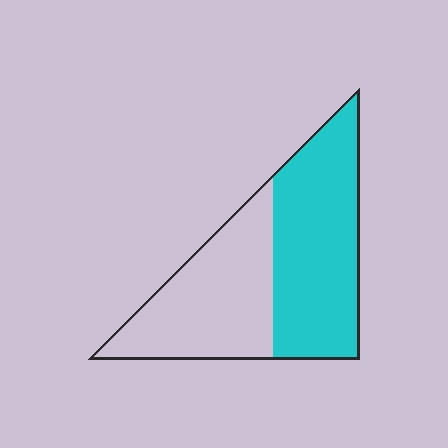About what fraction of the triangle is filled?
About one half (1/2).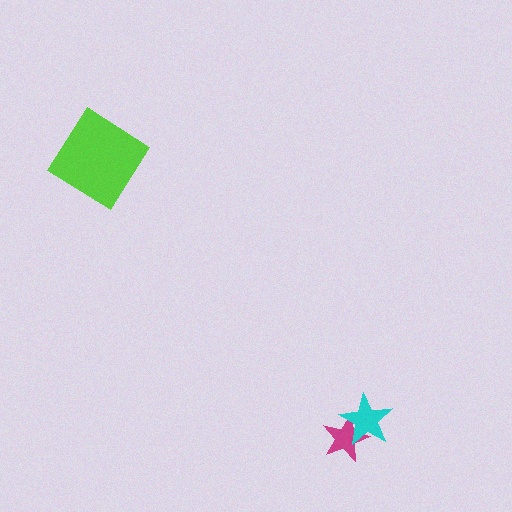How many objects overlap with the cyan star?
1 object overlaps with the cyan star.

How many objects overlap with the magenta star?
1 object overlaps with the magenta star.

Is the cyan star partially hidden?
No, no other shape covers it.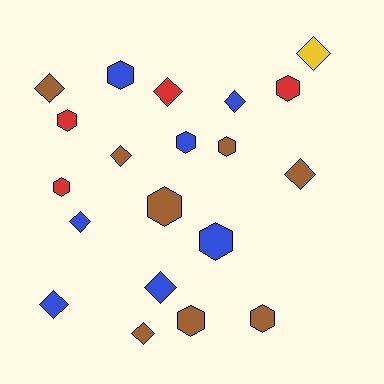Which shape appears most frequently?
Hexagon, with 10 objects.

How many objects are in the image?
There are 20 objects.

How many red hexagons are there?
There are 3 red hexagons.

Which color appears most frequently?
Brown, with 8 objects.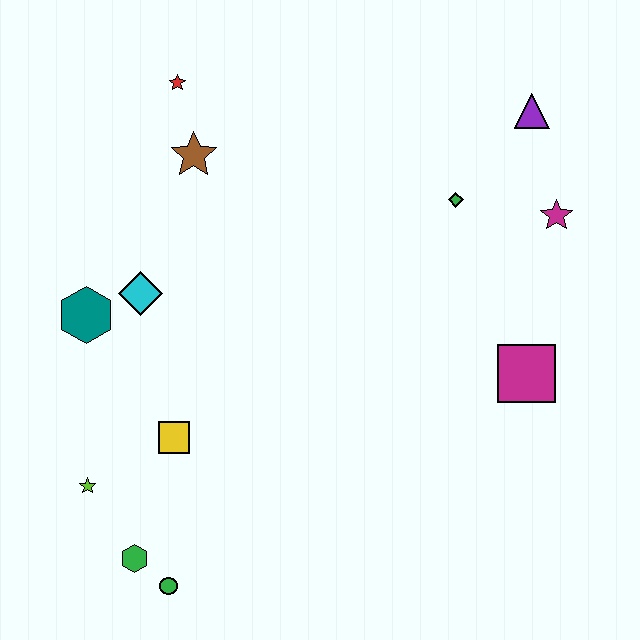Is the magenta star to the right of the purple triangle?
Yes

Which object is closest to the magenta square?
The magenta star is closest to the magenta square.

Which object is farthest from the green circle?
The purple triangle is farthest from the green circle.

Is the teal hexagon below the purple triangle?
Yes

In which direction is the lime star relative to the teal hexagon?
The lime star is below the teal hexagon.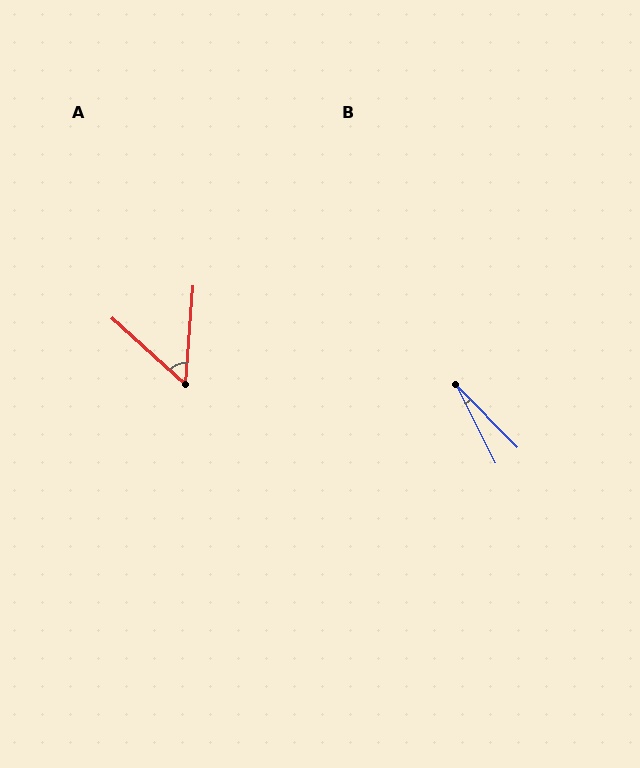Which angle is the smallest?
B, at approximately 18 degrees.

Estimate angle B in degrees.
Approximately 18 degrees.